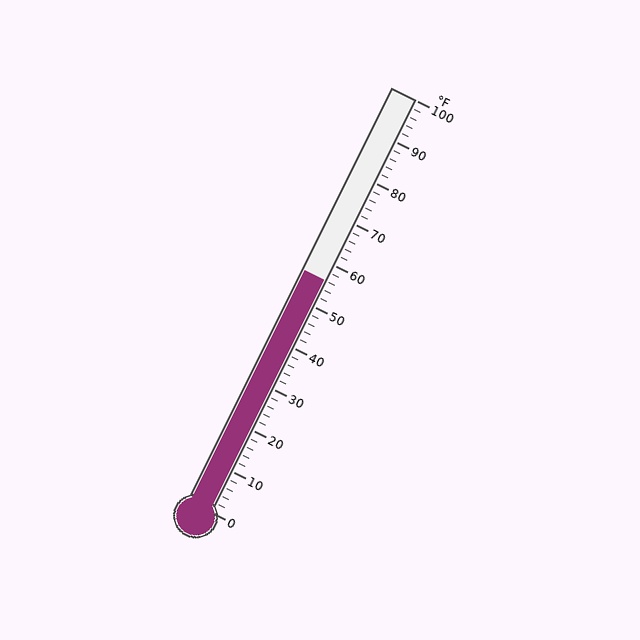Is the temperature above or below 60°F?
The temperature is below 60°F.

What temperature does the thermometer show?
The thermometer shows approximately 56°F.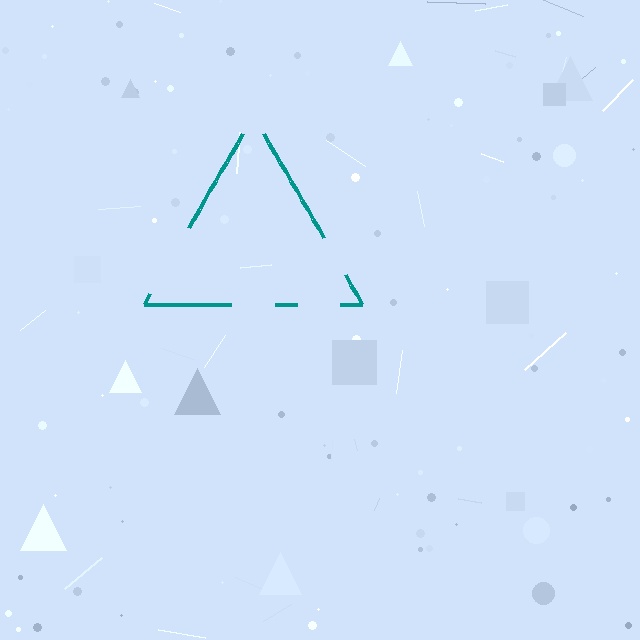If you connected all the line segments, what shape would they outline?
They would outline a triangle.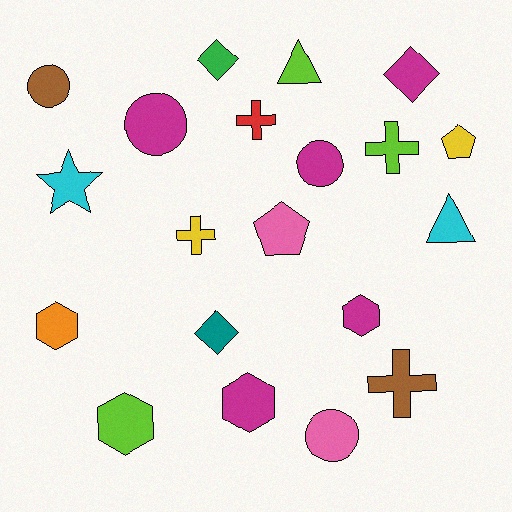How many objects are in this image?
There are 20 objects.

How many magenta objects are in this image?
There are 5 magenta objects.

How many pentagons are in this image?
There are 2 pentagons.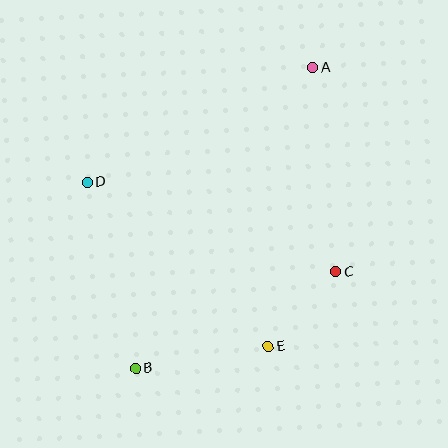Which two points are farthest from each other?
Points A and B are farthest from each other.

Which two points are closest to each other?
Points C and E are closest to each other.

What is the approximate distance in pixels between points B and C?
The distance between B and C is approximately 222 pixels.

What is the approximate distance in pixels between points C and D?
The distance between C and D is approximately 265 pixels.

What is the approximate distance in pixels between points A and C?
The distance between A and C is approximately 205 pixels.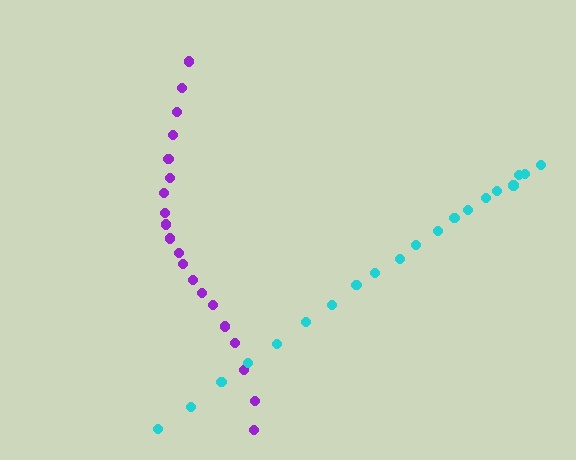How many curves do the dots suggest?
There are 2 distinct paths.